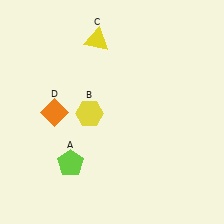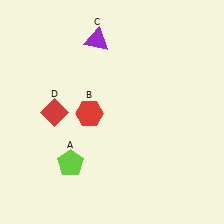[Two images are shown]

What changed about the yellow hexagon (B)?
In Image 1, B is yellow. In Image 2, it changed to red.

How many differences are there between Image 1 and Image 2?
There are 3 differences between the two images.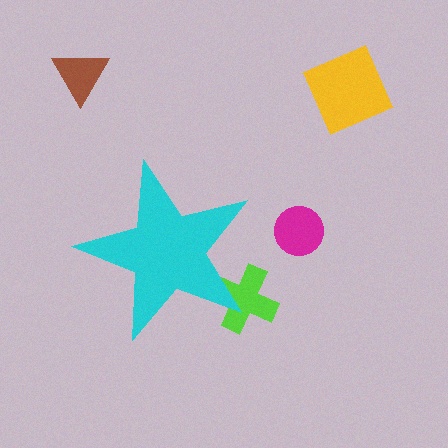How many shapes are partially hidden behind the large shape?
1 shape is partially hidden.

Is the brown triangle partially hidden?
No, the brown triangle is fully visible.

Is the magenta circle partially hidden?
No, the magenta circle is fully visible.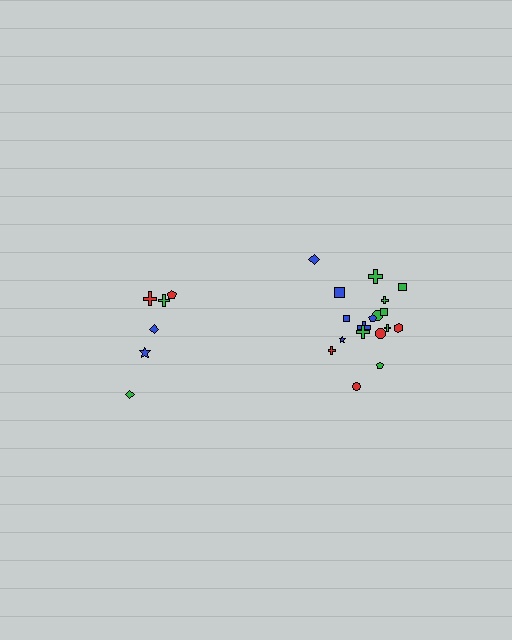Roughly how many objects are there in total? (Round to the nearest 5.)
Roughly 25 objects in total.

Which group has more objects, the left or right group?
The right group.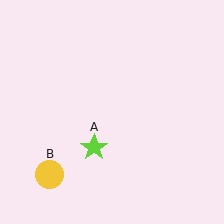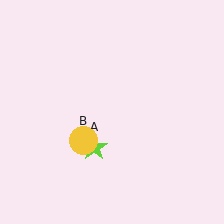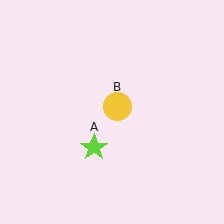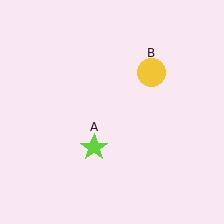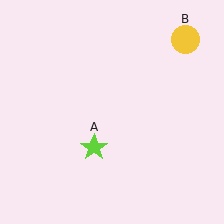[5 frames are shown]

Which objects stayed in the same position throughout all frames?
Lime star (object A) remained stationary.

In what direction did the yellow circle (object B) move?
The yellow circle (object B) moved up and to the right.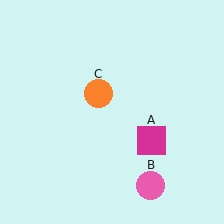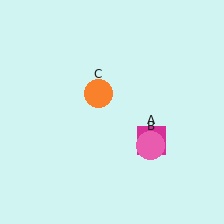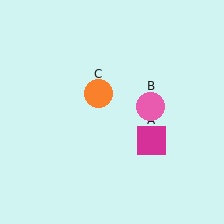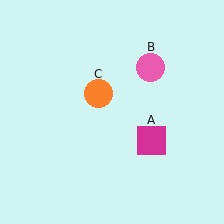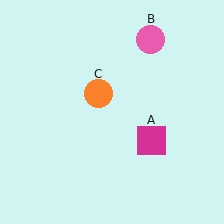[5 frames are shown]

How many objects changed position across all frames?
1 object changed position: pink circle (object B).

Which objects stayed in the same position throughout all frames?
Magenta square (object A) and orange circle (object C) remained stationary.